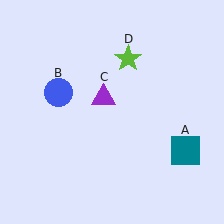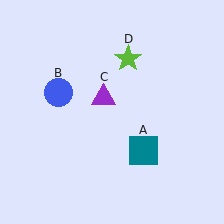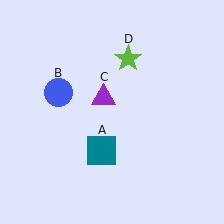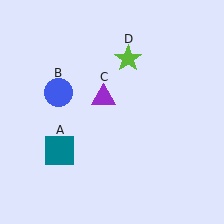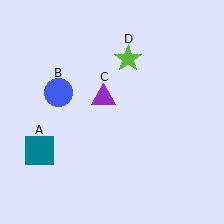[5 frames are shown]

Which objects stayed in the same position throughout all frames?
Blue circle (object B) and purple triangle (object C) and lime star (object D) remained stationary.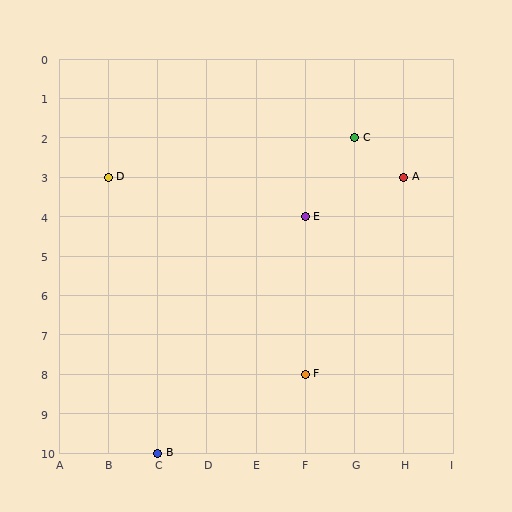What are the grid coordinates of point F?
Point F is at grid coordinates (F, 8).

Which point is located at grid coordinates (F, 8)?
Point F is at (F, 8).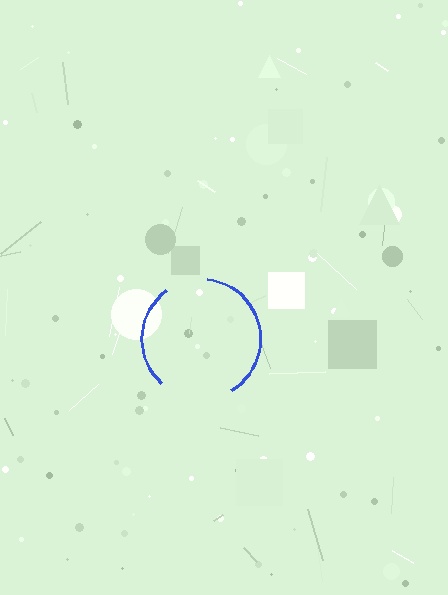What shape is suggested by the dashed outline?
The dashed outline suggests a circle.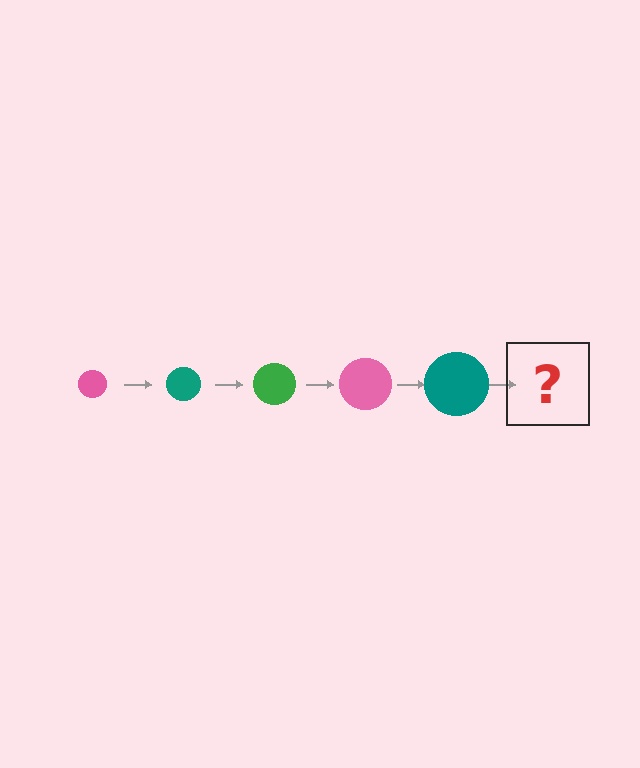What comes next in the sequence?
The next element should be a green circle, larger than the previous one.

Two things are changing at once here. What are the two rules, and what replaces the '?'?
The two rules are that the circle grows larger each step and the color cycles through pink, teal, and green. The '?' should be a green circle, larger than the previous one.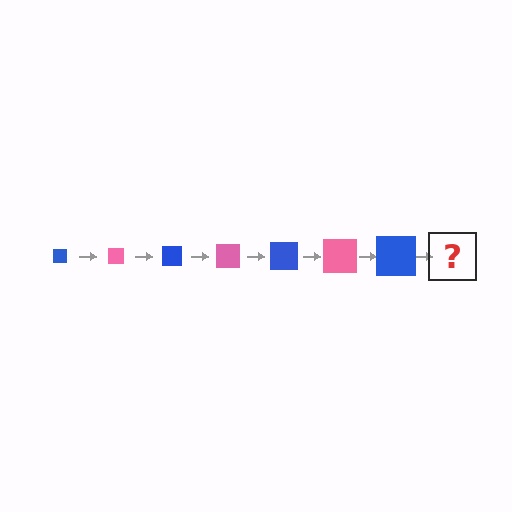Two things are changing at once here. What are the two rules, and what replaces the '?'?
The two rules are that the square grows larger each step and the color cycles through blue and pink. The '?' should be a pink square, larger than the previous one.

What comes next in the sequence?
The next element should be a pink square, larger than the previous one.